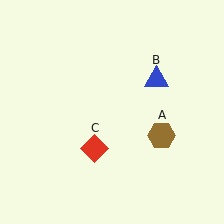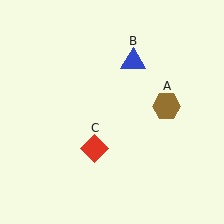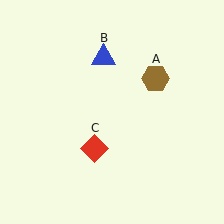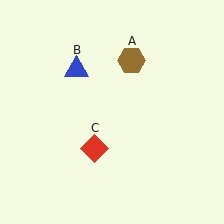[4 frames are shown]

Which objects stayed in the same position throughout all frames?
Red diamond (object C) remained stationary.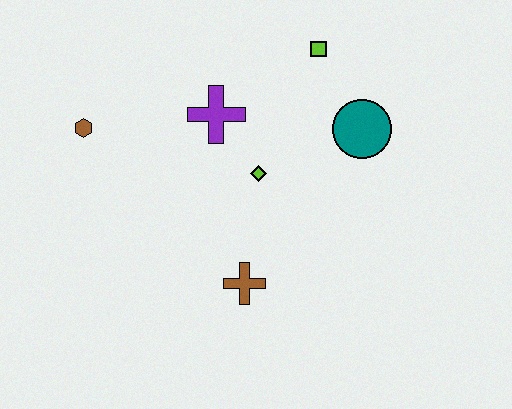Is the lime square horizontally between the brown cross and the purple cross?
No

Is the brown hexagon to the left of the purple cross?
Yes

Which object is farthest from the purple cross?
The brown cross is farthest from the purple cross.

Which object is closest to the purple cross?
The lime diamond is closest to the purple cross.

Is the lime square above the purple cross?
Yes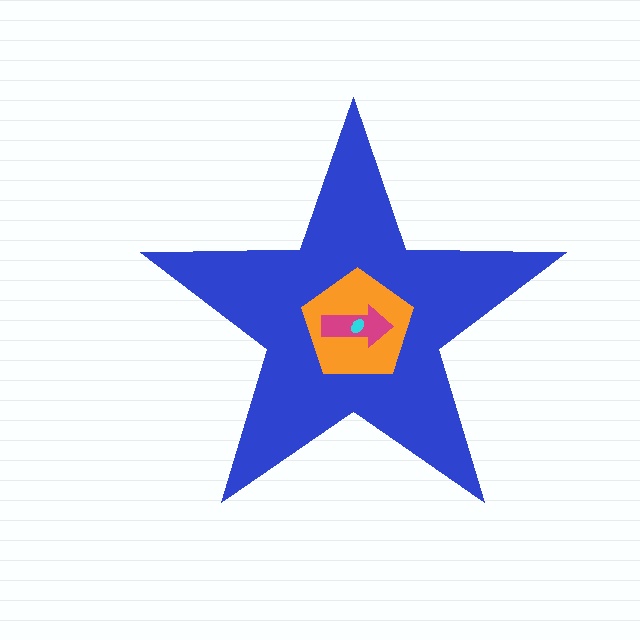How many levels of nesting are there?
4.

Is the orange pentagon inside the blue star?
Yes.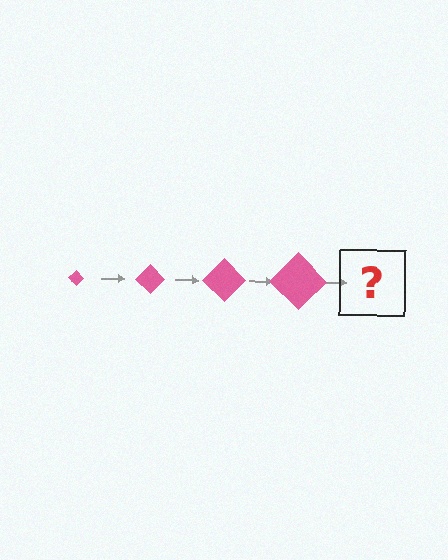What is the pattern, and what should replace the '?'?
The pattern is that the diamond gets progressively larger each step. The '?' should be a pink diamond, larger than the previous one.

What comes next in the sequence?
The next element should be a pink diamond, larger than the previous one.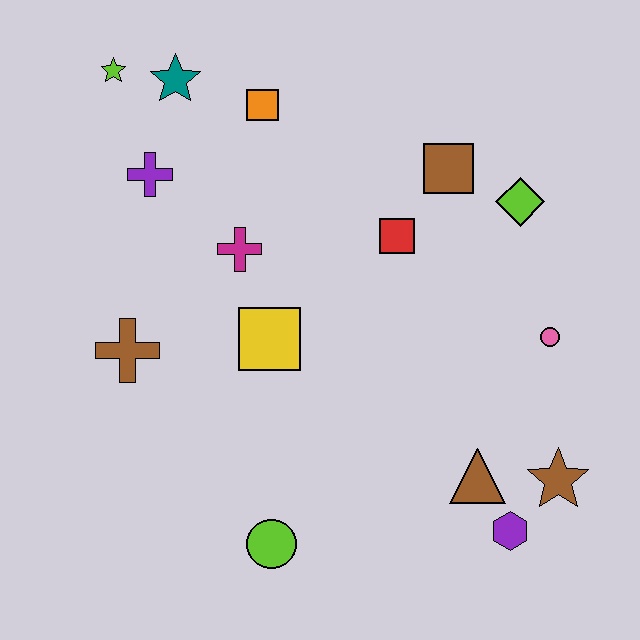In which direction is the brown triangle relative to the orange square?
The brown triangle is below the orange square.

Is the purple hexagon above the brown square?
No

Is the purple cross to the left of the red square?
Yes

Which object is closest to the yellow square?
The magenta cross is closest to the yellow square.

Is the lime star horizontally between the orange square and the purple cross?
No